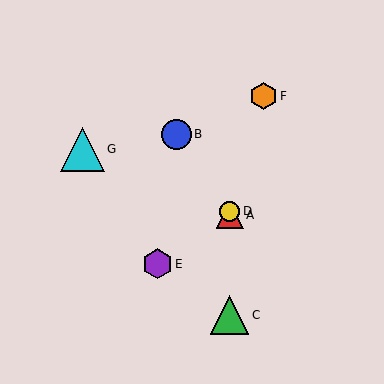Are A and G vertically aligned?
No, A is at x≈230 and G is at x≈82.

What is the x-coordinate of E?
Object E is at x≈157.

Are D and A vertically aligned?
Yes, both are at x≈230.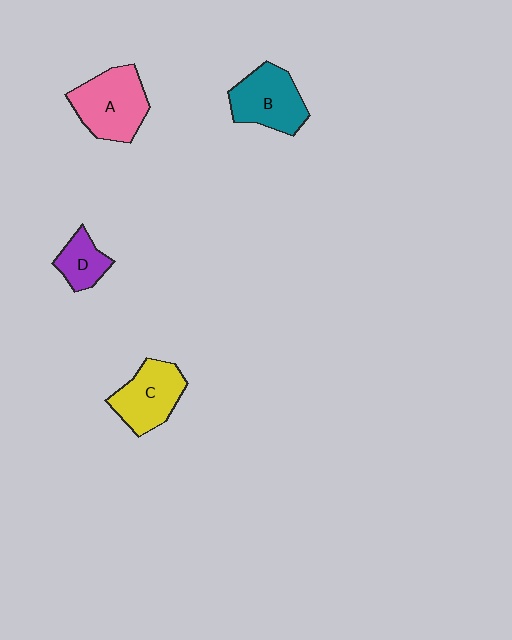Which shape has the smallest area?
Shape D (purple).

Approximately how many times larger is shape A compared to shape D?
Approximately 2.0 times.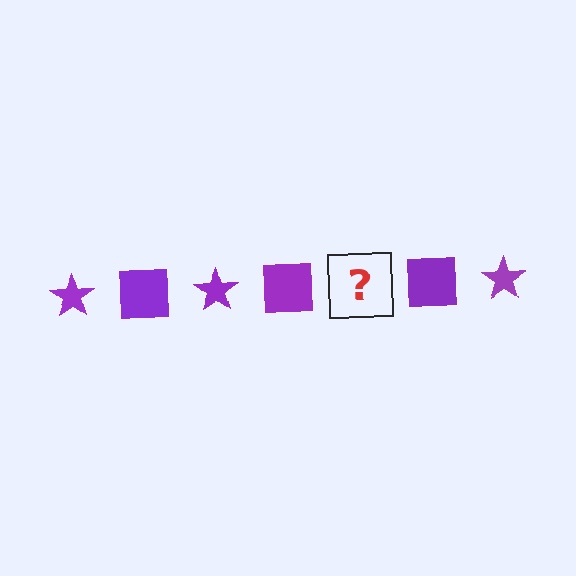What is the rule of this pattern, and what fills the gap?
The rule is that the pattern cycles through star, square shapes in purple. The gap should be filled with a purple star.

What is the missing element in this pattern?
The missing element is a purple star.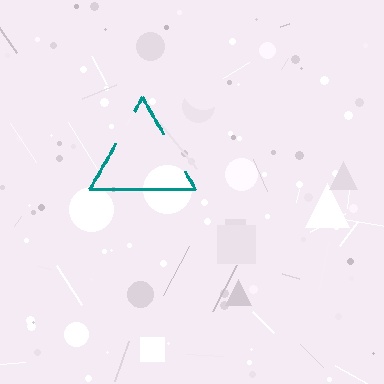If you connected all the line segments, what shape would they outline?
They would outline a triangle.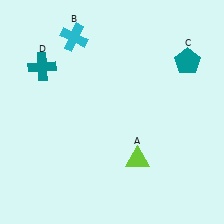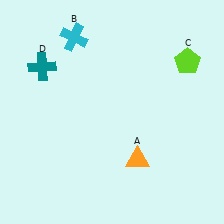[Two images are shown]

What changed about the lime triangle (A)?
In Image 1, A is lime. In Image 2, it changed to orange.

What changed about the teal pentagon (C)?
In Image 1, C is teal. In Image 2, it changed to lime.